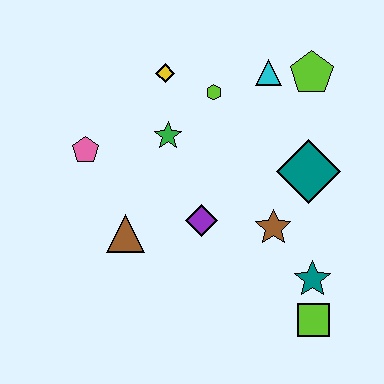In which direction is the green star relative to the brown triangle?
The green star is above the brown triangle.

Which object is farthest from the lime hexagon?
The lime square is farthest from the lime hexagon.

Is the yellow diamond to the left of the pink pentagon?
No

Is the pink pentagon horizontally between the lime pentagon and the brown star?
No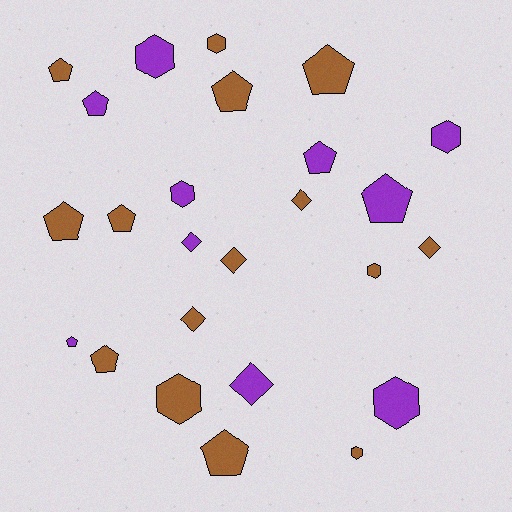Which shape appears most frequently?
Pentagon, with 11 objects.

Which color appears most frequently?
Brown, with 15 objects.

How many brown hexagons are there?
There are 4 brown hexagons.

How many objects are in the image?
There are 25 objects.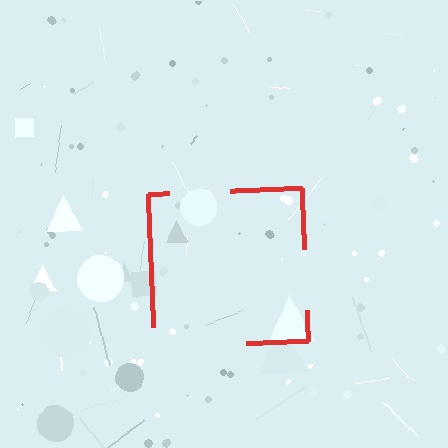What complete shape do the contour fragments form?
The contour fragments form a square.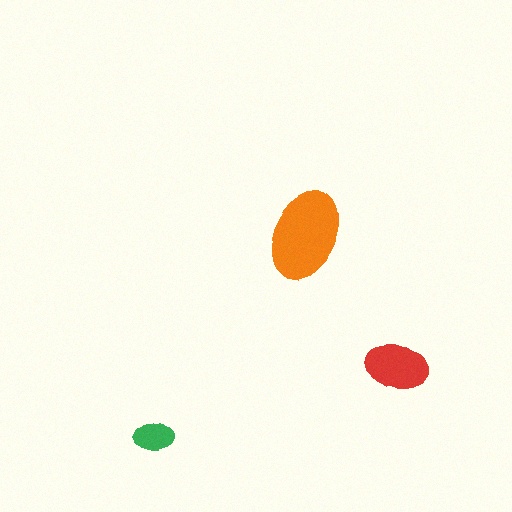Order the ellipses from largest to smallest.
the orange one, the red one, the green one.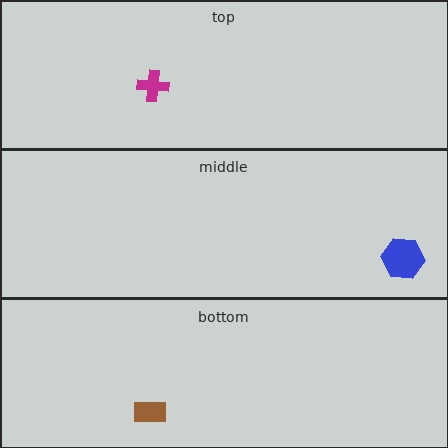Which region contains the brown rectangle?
The bottom region.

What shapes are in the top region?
The magenta cross.